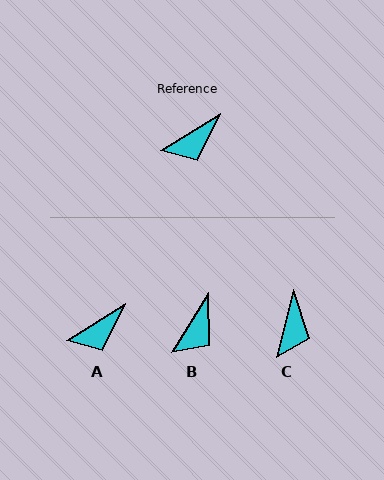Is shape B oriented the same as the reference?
No, it is off by about 27 degrees.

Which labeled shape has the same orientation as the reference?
A.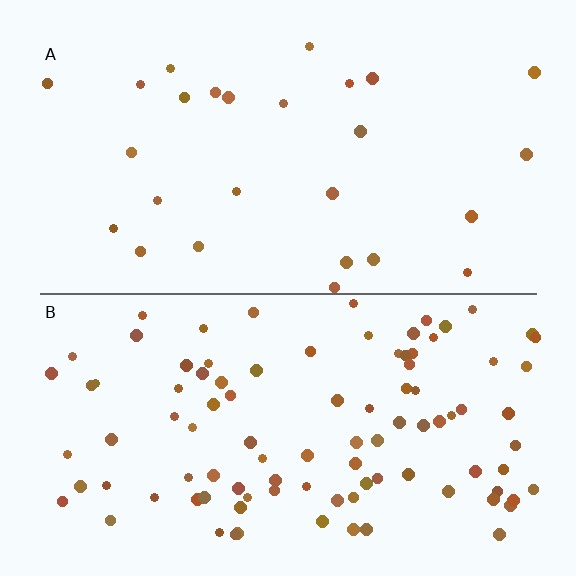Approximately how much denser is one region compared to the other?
Approximately 3.7× — region B over region A.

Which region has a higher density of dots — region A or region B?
B (the bottom).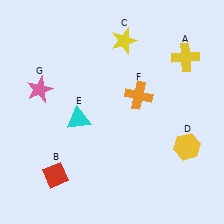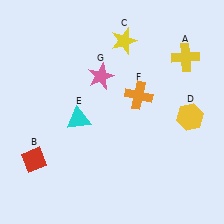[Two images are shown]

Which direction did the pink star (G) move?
The pink star (G) moved right.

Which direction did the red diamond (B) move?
The red diamond (B) moved left.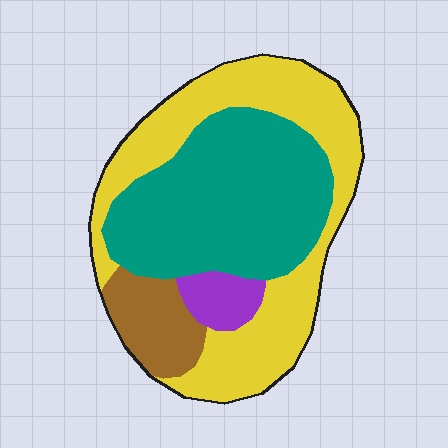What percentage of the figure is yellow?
Yellow takes up about two fifths (2/5) of the figure.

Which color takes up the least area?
Purple, at roughly 5%.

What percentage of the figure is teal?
Teal takes up about two fifths (2/5) of the figure.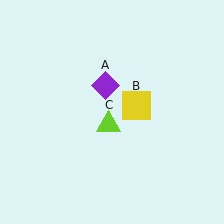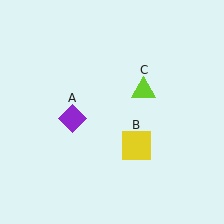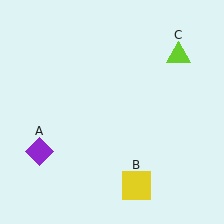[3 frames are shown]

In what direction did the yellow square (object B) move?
The yellow square (object B) moved down.